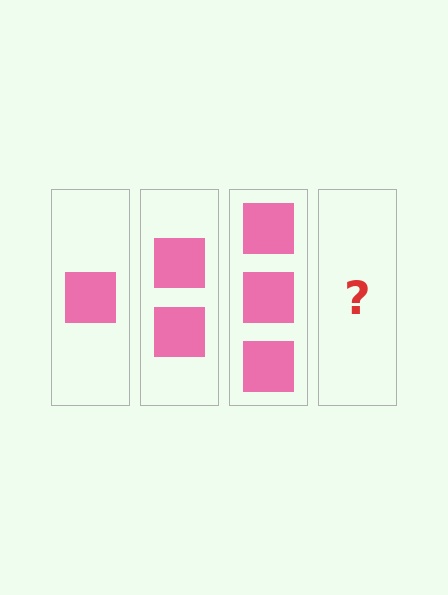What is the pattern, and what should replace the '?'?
The pattern is that each step adds one more square. The '?' should be 4 squares.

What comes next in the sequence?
The next element should be 4 squares.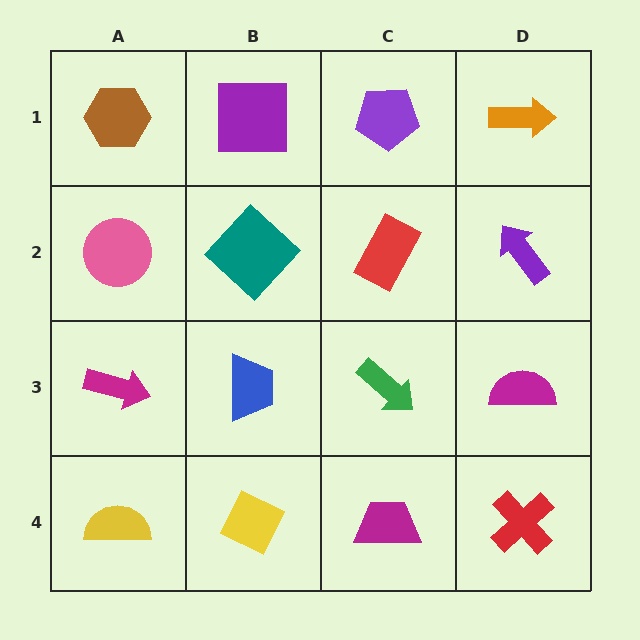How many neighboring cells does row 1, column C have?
3.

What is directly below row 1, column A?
A pink circle.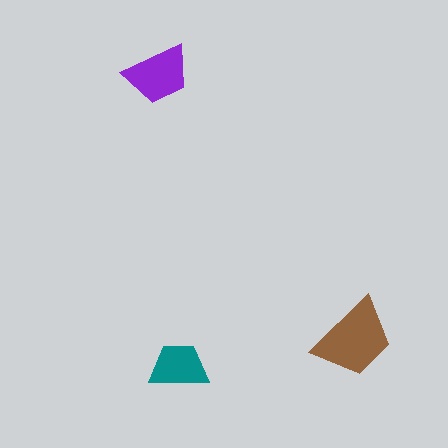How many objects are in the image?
There are 3 objects in the image.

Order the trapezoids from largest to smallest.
the brown one, the purple one, the teal one.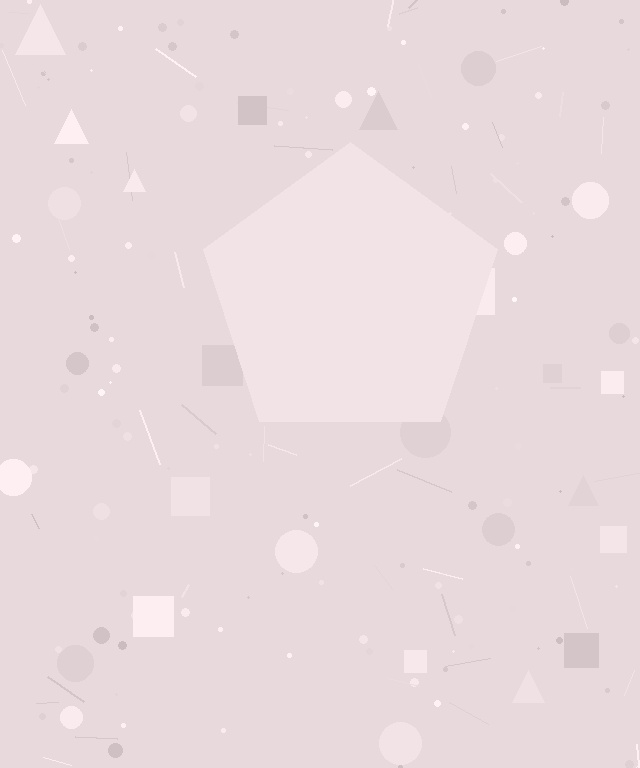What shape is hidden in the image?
A pentagon is hidden in the image.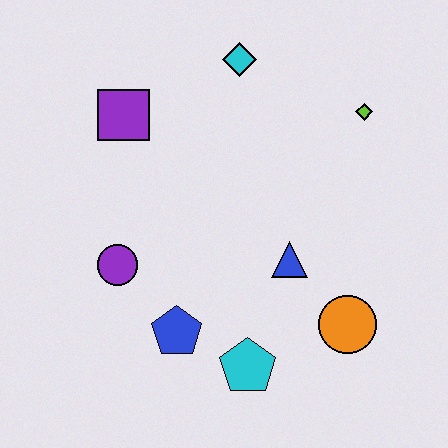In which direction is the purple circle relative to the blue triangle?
The purple circle is to the left of the blue triangle.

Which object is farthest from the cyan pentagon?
The cyan diamond is farthest from the cyan pentagon.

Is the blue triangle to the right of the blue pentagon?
Yes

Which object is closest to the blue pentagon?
The cyan pentagon is closest to the blue pentagon.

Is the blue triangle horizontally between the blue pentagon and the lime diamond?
Yes